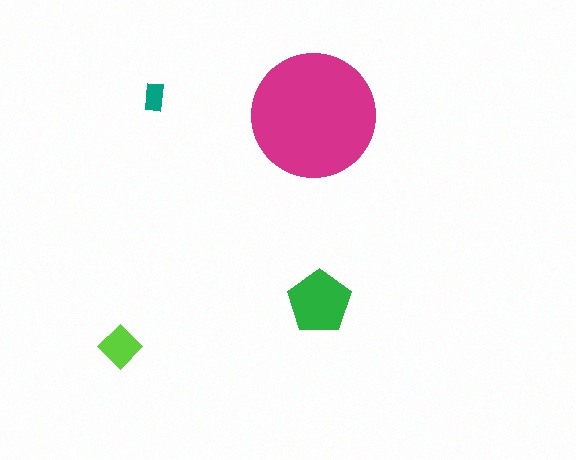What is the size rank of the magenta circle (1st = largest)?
1st.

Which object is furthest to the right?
The green pentagon is rightmost.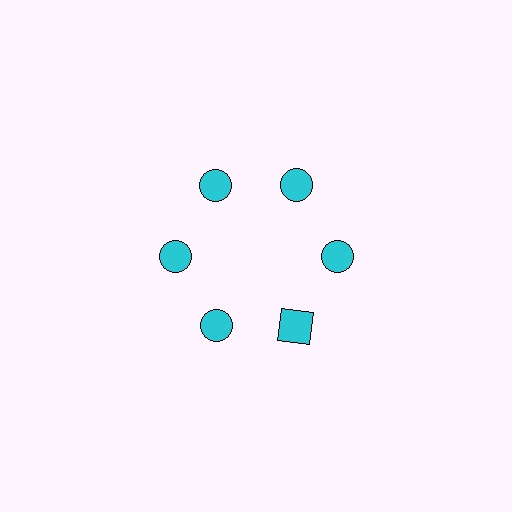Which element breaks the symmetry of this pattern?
The cyan square at roughly the 5 o'clock position breaks the symmetry. All other shapes are cyan circles.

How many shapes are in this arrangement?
There are 6 shapes arranged in a ring pattern.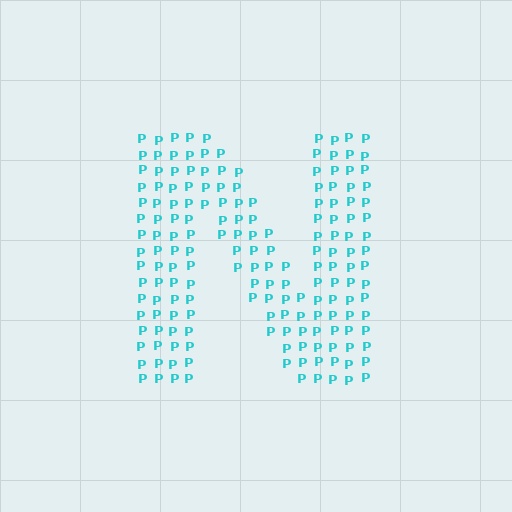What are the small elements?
The small elements are letter P's.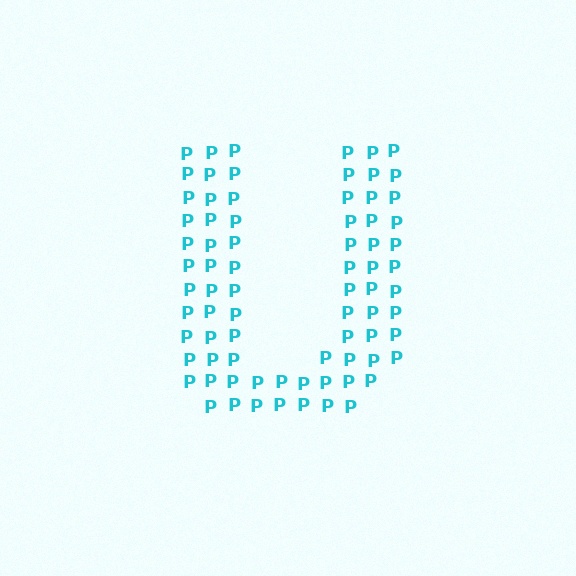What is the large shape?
The large shape is the letter U.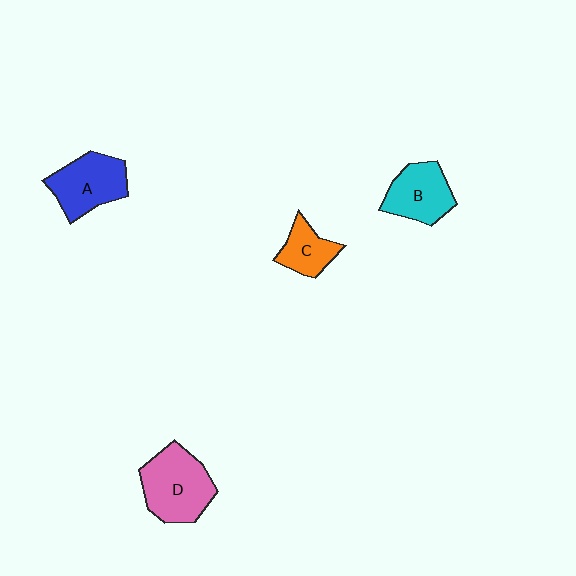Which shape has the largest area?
Shape D (pink).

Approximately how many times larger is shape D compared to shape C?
Approximately 1.9 times.